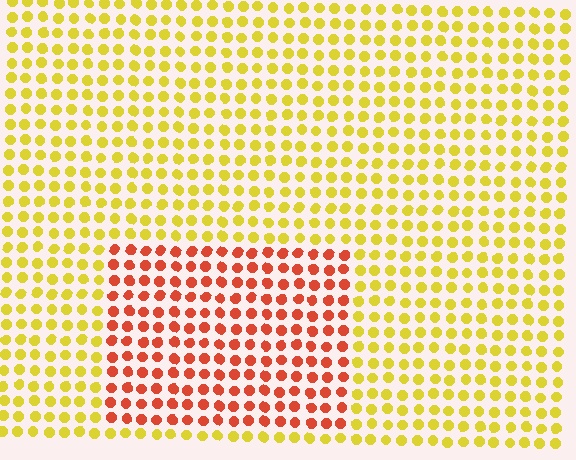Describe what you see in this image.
The image is filled with small yellow elements in a uniform arrangement. A rectangle-shaped region is visible where the elements are tinted to a slightly different hue, forming a subtle color boundary.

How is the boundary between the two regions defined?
The boundary is defined purely by a slight shift in hue (about 50 degrees). Spacing, size, and orientation are identical on both sides.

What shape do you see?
I see a rectangle.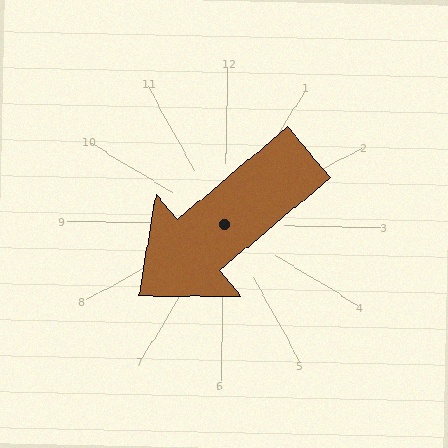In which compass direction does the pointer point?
Southwest.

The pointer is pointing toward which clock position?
Roughly 8 o'clock.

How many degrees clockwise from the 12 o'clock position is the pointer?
Approximately 229 degrees.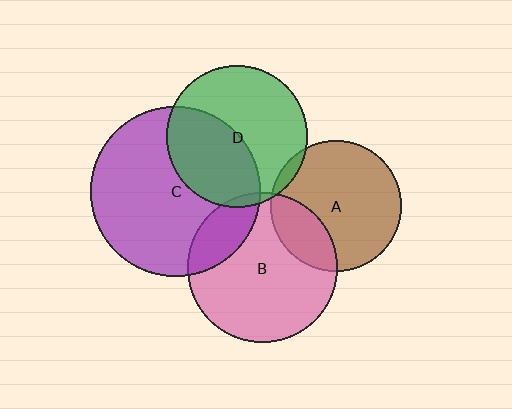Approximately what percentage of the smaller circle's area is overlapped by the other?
Approximately 20%.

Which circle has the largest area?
Circle C (purple).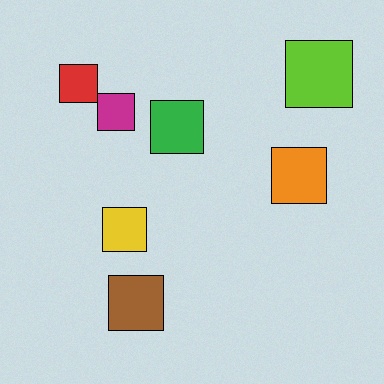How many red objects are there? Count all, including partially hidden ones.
There is 1 red object.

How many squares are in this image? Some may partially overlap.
There are 7 squares.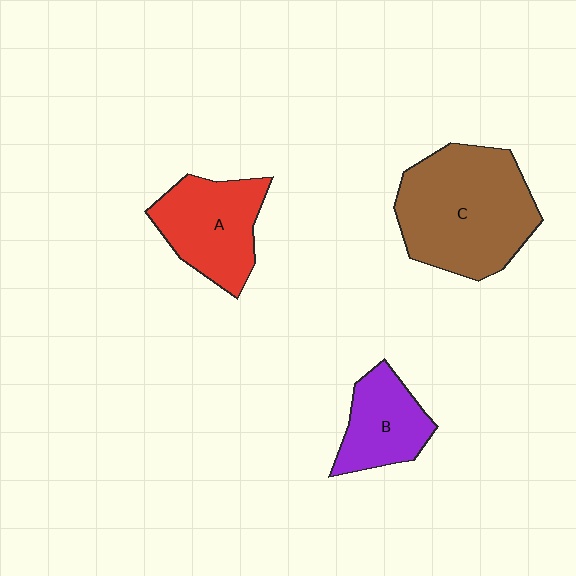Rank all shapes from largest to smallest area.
From largest to smallest: C (brown), A (red), B (purple).